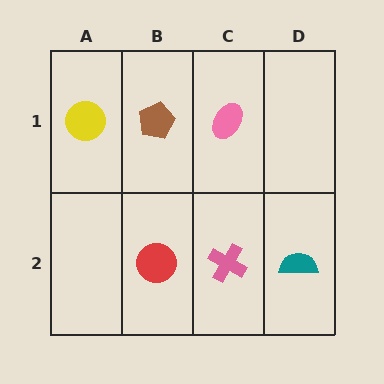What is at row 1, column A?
A yellow circle.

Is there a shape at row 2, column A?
No, that cell is empty.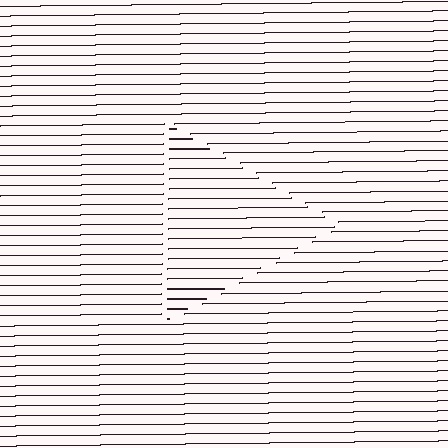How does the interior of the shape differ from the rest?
The interior of the shape contains the same grating, shifted by half a period — the contour is defined by the phase discontinuity where line-ends from the inner and outer gratings abut.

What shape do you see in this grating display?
An illusory triangle. The interior of the shape contains the same grating, shifted by half a period — the contour is defined by the phase discontinuity where line-ends from the inner and outer gratings abut.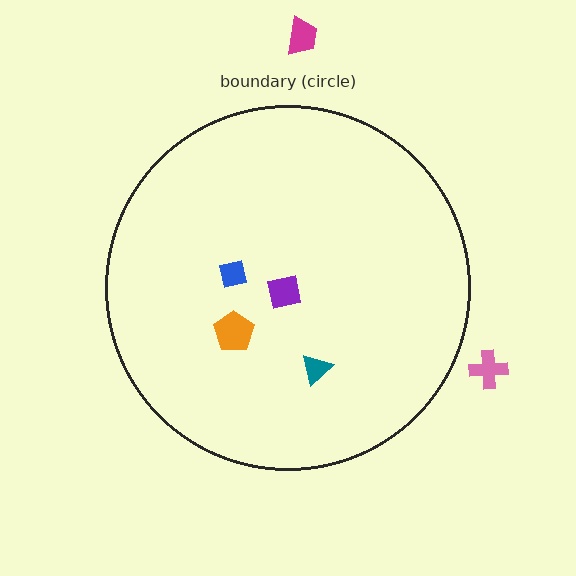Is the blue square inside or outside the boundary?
Inside.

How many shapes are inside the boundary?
4 inside, 2 outside.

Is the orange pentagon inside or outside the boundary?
Inside.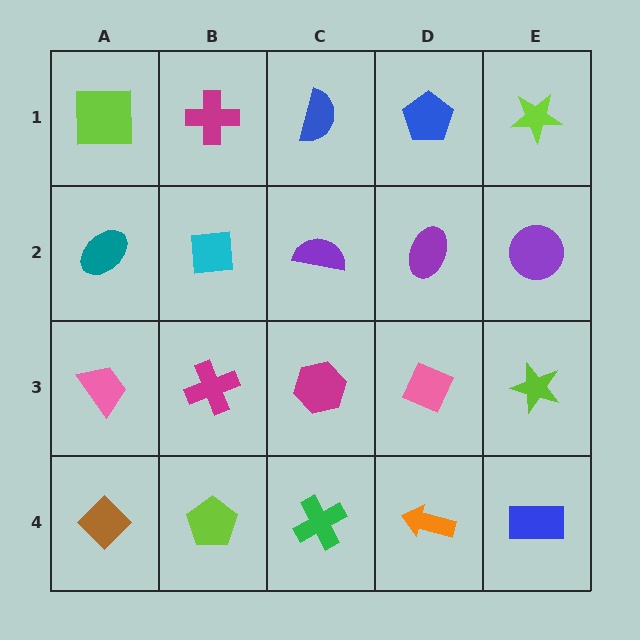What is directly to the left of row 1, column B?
A lime square.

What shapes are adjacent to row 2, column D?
A blue pentagon (row 1, column D), a pink diamond (row 3, column D), a purple semicircle (row 2, column C), a purple circle (row 2, column E).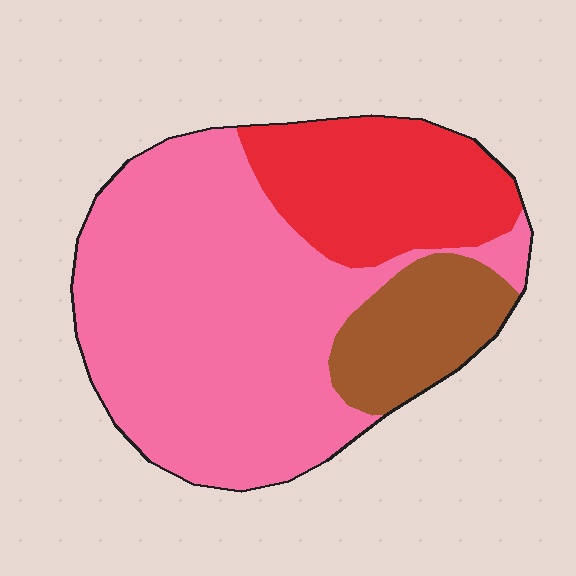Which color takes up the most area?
Pink, at roughly 60%.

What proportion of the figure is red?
Red covers 24% of the figure.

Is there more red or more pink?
Pink.